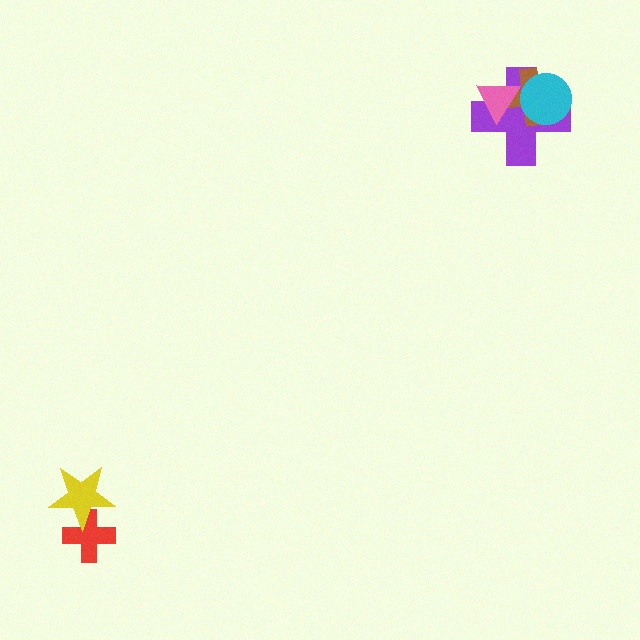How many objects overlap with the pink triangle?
2 objects overlap with the pink triangle.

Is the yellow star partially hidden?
No, no other shape covers it.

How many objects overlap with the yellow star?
1 object overlaps with the yellow star.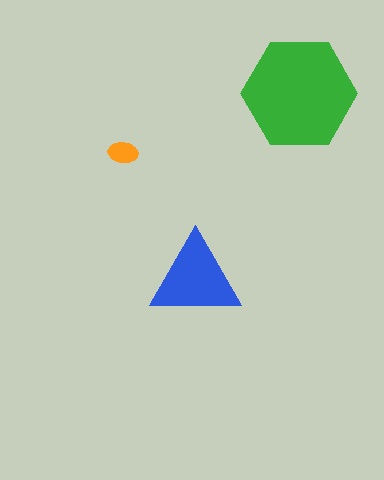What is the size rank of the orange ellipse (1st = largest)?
3rd.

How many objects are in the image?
There are 3 objects in the image.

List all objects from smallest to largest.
The orange ellipse, the blue triangle, the green hexagon.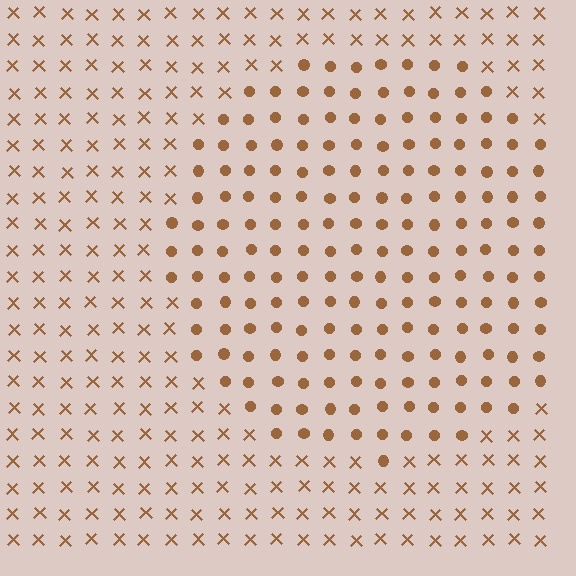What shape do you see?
I see a circle.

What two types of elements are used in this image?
The image uses circles inside the circle region and X marks outside it.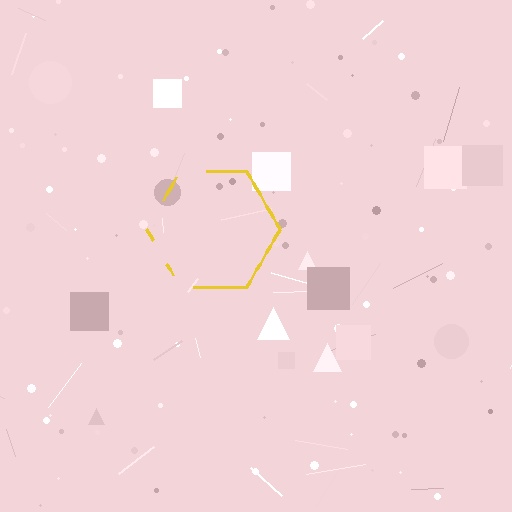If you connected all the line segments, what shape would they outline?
They would outline a hexagon.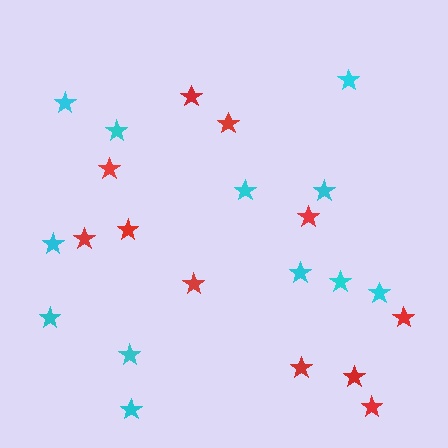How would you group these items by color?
There are 2 groups: one group of cyan stars (12) and one group of red stars (11).